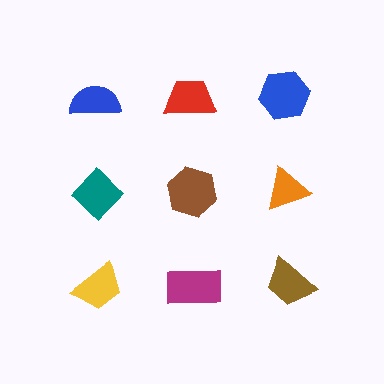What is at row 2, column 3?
An orange triangle.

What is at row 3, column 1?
A yellow trapezoid.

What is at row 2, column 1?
A teal diamond.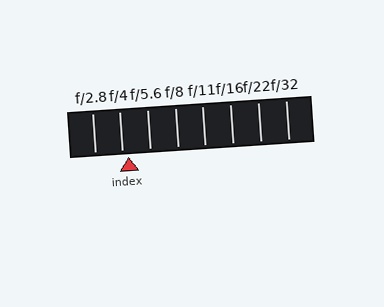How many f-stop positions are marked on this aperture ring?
There are 8 f-stop positions marked.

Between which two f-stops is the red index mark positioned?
The index mark is between f/4 and f/5.6.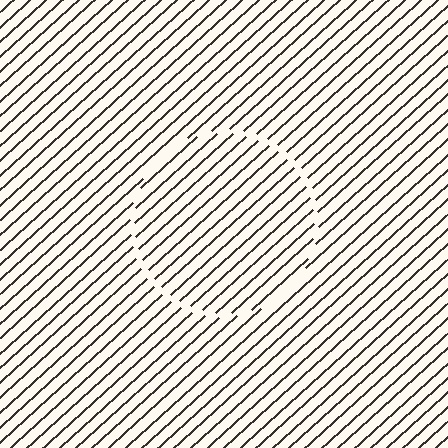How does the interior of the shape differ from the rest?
The interior of the shape contains the same grating, shifted by half a period — the contour is defined by the phase discontinuity where line-ends from the inner and outer gratings abut.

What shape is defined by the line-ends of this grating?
An illusory circle. The interior of the shape contains the same grating, shifted by half a period — the contour is defined by the phase discontinuity where line-ends from the inner and outer gratings abut.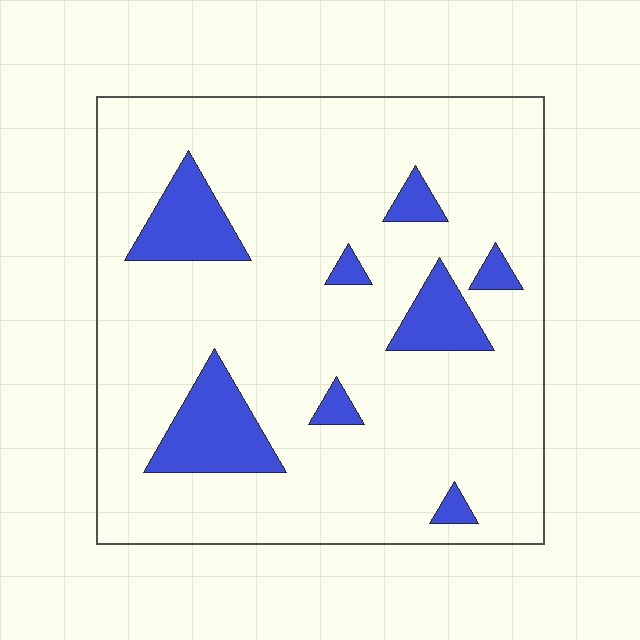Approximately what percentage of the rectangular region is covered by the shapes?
Approximately 15%.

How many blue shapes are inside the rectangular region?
8.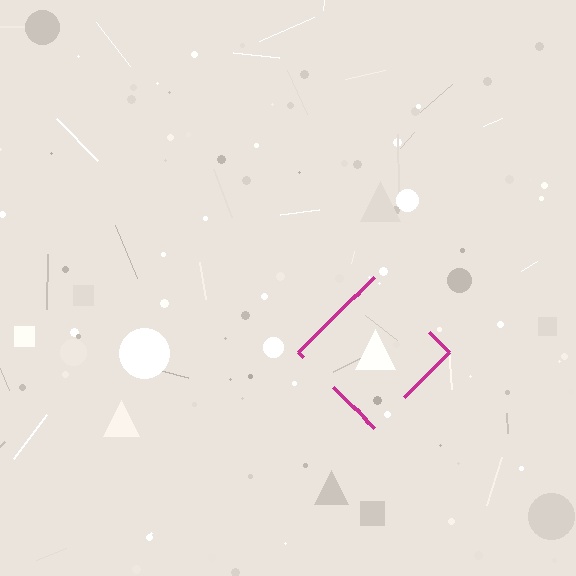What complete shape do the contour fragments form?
The contour fragments form a diamond.